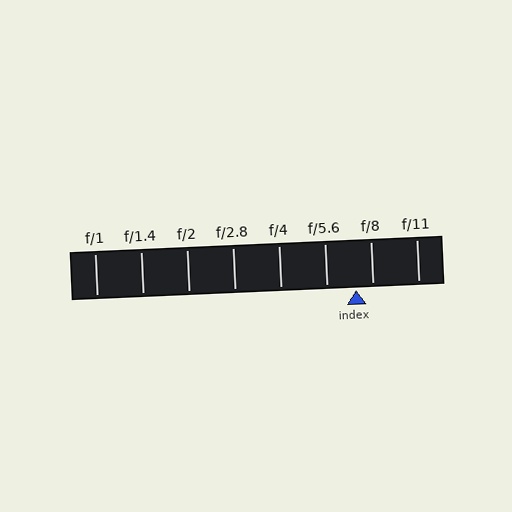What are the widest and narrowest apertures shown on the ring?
The widest aperture shown is f/1 and the narrowest is f/11.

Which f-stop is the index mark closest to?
The index mark is closest to f/8.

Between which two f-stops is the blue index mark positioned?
The index mark is between f/5.6 and f/8.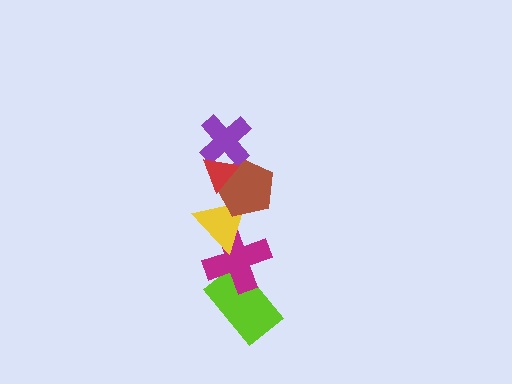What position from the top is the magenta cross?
The magenta cross is 5th from the top.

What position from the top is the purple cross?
The purple cross is 2nd from the top.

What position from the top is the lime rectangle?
The lime rectangle is 6th from the top.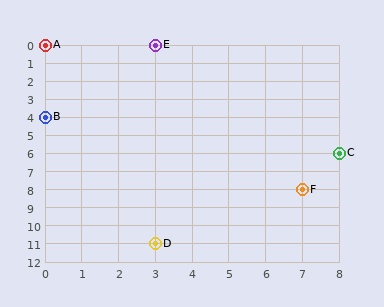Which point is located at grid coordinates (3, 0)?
Point E is at (3, 0).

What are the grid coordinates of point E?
Point E is at grid coordinates (3, 0).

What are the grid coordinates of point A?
Point A is at grid coordinates (0, 0).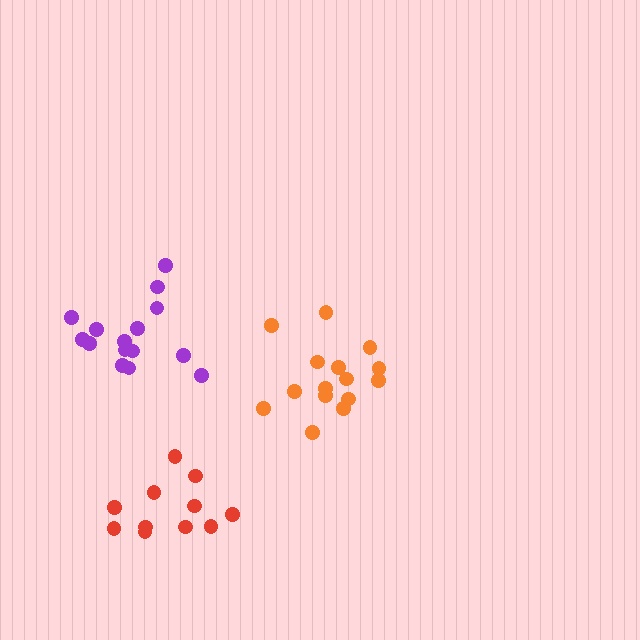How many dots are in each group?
Group 1: 15 dots, Group 2: 15 dots, Group 3: 11 dots (41 total).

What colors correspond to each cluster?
The clusters are colored: orange, purple, red.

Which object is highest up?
The purple cluster is topmost.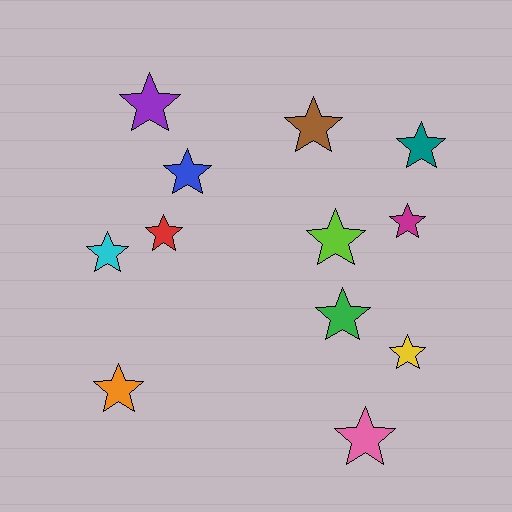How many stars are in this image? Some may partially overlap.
There are 12 stars.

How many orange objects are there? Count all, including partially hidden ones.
There is 1 orange object.